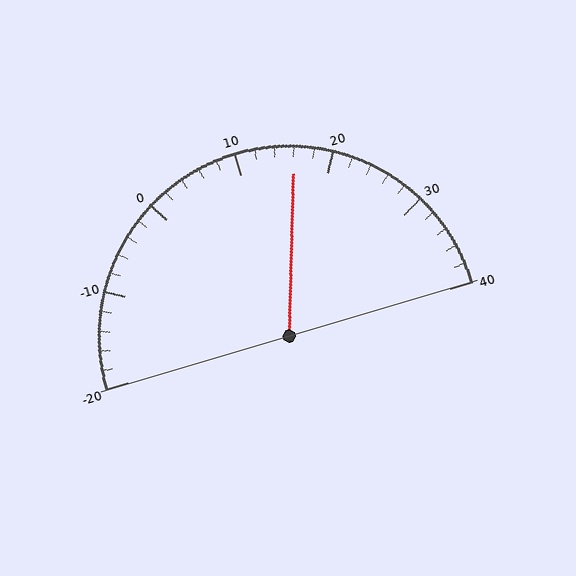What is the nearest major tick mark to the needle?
The nearest major tick mark is 20.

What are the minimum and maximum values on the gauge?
The gauge ranges from -20 to 40.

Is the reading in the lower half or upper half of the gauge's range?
The reading is in the upper half of the range (-20 to 40).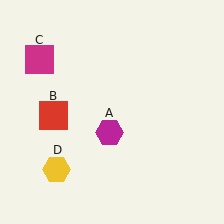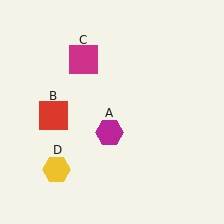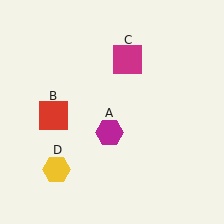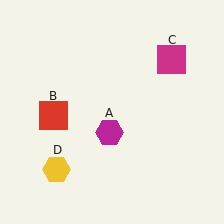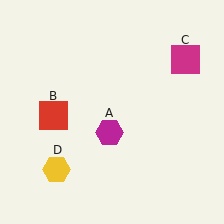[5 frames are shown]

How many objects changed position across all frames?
1 object changed position: magenta square (object C).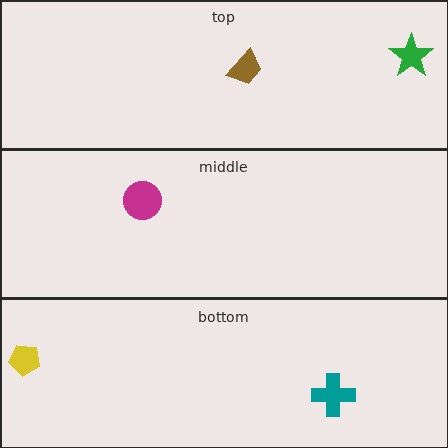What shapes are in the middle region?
The magenta circle.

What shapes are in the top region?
The green star, the brown trapezoid.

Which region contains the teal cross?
The bottom region.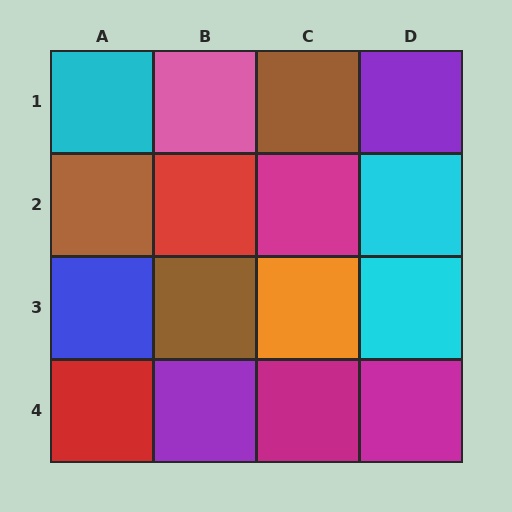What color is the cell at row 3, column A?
Blue.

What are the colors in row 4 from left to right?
Red, purple, magenta, magenta.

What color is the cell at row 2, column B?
Red.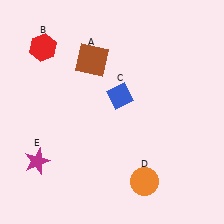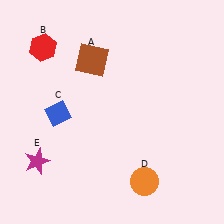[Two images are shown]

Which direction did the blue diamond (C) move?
The blue diamond (C) moved left.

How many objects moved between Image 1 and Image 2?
1 object moved between the two images.